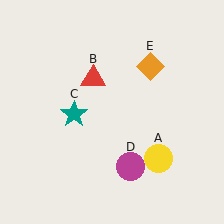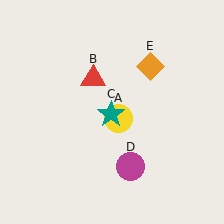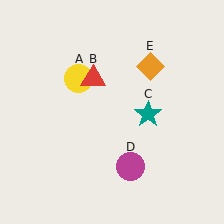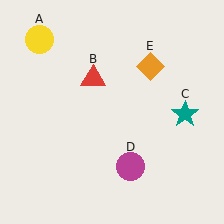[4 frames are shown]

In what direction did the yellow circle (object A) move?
The yellow circle (object A) moved up and to the left.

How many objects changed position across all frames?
2 objects changed position: yellow circle (object A), teal star (object C).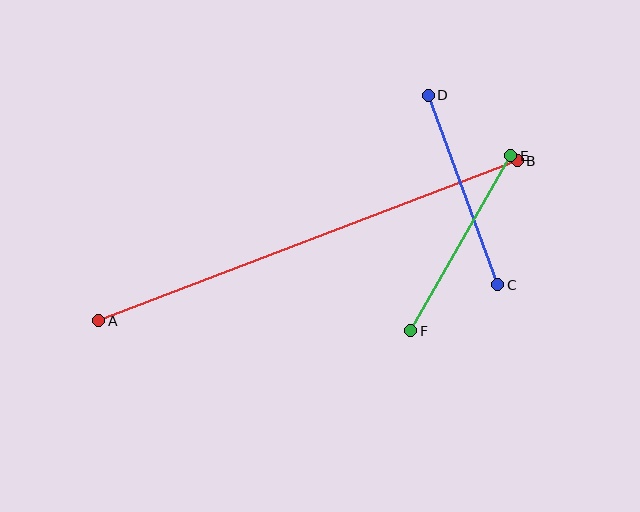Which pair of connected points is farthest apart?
Points A and B are farthest apart.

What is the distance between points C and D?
The distance is approximately 201 pixels.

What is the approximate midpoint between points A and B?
The midpoint is at approximately (308, 241) pixels.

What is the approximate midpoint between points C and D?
The midpoint is at approximately (463, 190) pixels.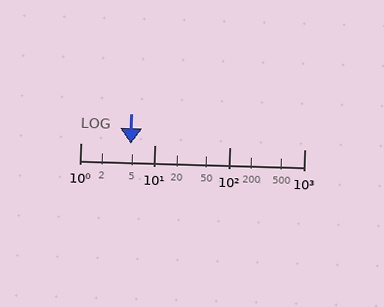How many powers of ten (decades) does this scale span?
The scale spans 3 decades, from 1 to 1000.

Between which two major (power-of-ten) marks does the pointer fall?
The pointer is between 1 and 10.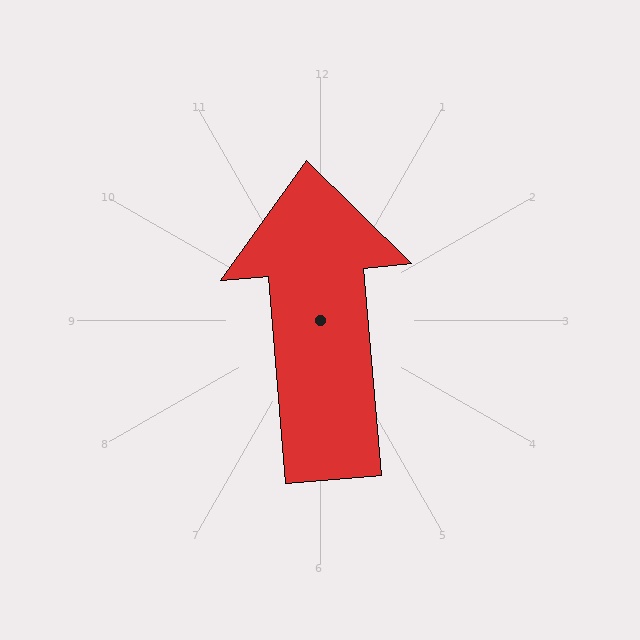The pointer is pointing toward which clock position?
Roughly 12 o'clock.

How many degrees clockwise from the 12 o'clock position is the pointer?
Approximately 355 degrees.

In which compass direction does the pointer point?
North.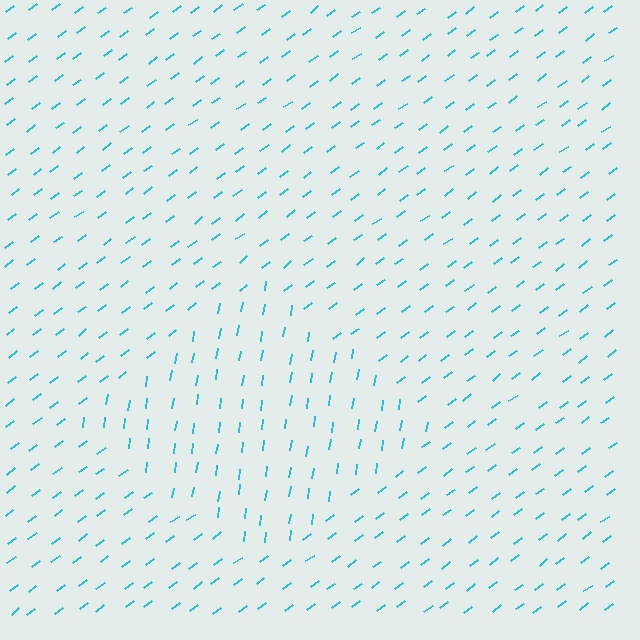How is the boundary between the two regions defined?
The boundary is defined purely by a change in line orientation (approximately 45 degrees difference). All lines are the same color and thickness.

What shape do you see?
I see a diamond.